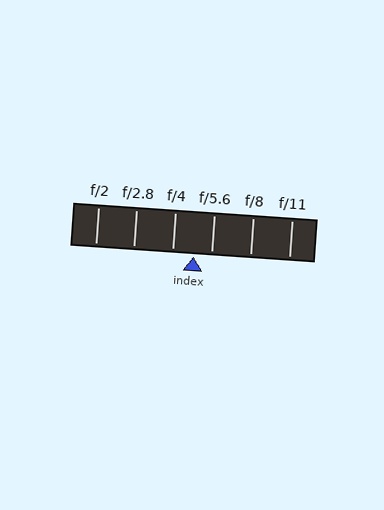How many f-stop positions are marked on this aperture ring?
There are 6 f-stop positions marked.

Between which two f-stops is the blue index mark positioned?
The index mark is between f/4 and f/5.6.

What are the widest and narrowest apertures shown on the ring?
The widest aperture shown is f/2 and the narrowest is f/11.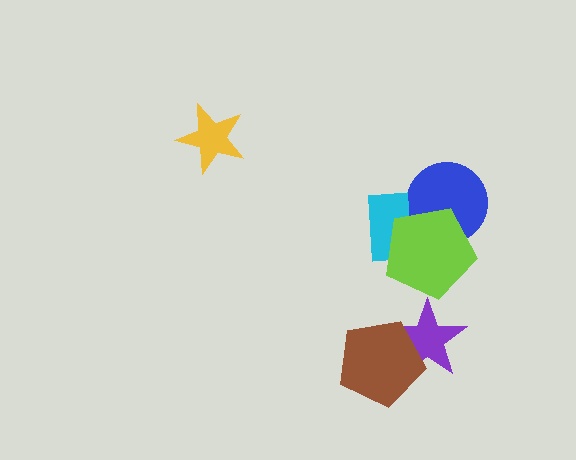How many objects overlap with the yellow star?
0 objects overlap with the yellow star.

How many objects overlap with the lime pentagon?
2 objects overlap with the lime pentagon.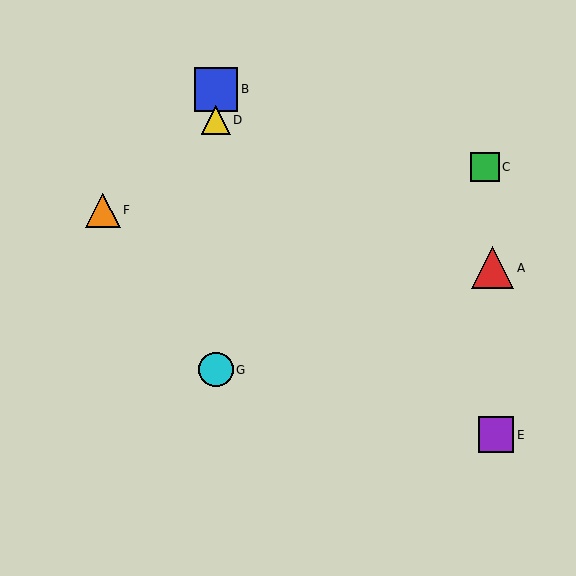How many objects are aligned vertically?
3 objects (B, D, G) are aligned vertically.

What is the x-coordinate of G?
Object G is at x≈216.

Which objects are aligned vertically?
Objects B, D, G are aligned vertically.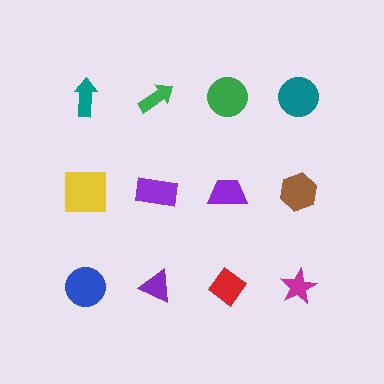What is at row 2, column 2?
A purple rectangle.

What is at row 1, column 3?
A green circle.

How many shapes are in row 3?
4 shapes.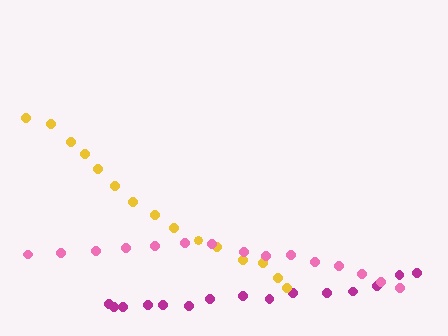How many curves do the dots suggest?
There are 3 distinct paths.